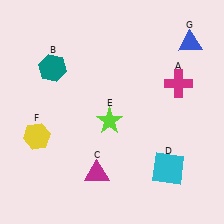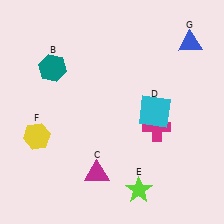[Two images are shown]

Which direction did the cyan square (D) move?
The cyan square (D) moved up.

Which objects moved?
The objects that moved are: the magenta cross (A), the cyan square (D), the lime star (E).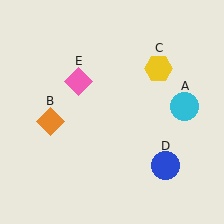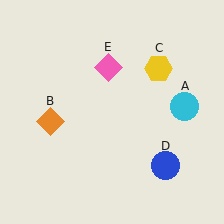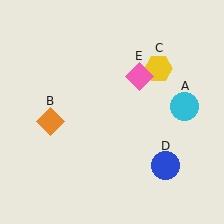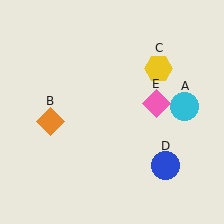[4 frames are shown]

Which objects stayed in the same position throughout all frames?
Cyan circle (object A) and orange diamond (object B) and yellow hexagon (object C) and blue circle (object D) remained stationary.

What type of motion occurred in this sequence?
The pink diamond (object E) rotated clockwise around the center of the scene.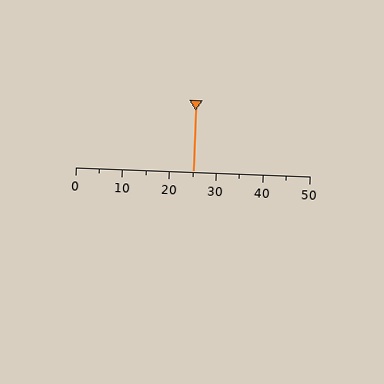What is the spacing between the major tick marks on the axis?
The major ticks are spaced 10 apart.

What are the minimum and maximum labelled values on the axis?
The axis runs from 0 to 50.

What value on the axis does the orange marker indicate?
The marker indicates approximately 25.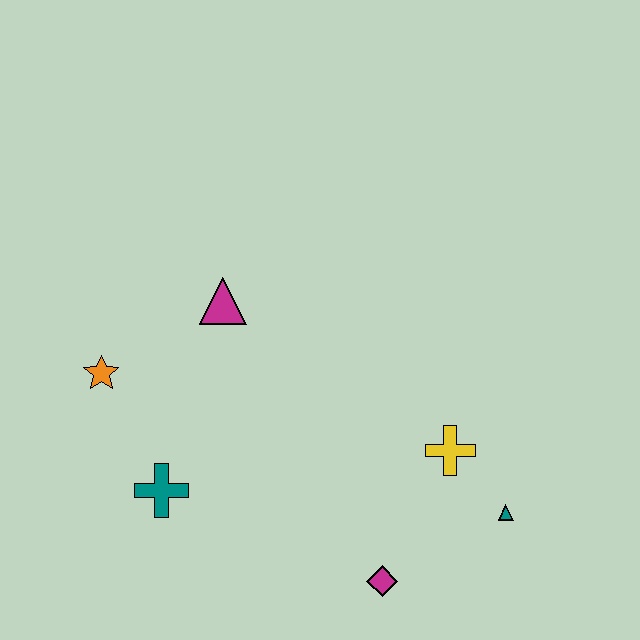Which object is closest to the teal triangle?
The yellow cross is closest to the teal triangle.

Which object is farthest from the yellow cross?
The orange star is farthest from the yellow cross.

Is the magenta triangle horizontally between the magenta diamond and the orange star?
Yes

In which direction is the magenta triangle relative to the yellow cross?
The magenta triangle is to the left of the yellow cross.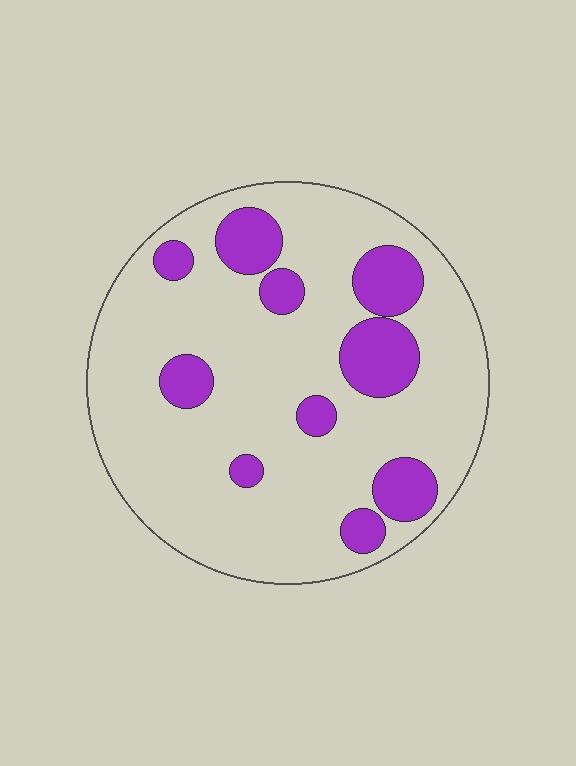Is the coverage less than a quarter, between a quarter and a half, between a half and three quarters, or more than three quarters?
Less than a quarter.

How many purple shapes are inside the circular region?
10.